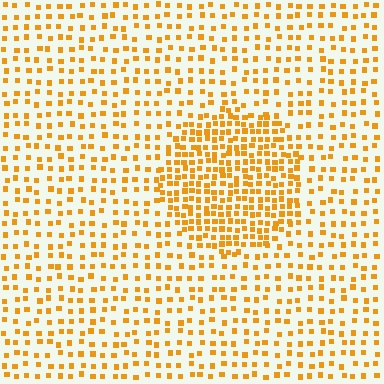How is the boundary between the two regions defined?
The boundary is defined by a change in element density (approximately 2.1x ratio). All elements are the same color, size, and shape.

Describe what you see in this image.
The image contains small orange elements arranged at two different densities. A circle-shaped region is visible where the elements are more densely packed than the surrounding area.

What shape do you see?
I see a circle.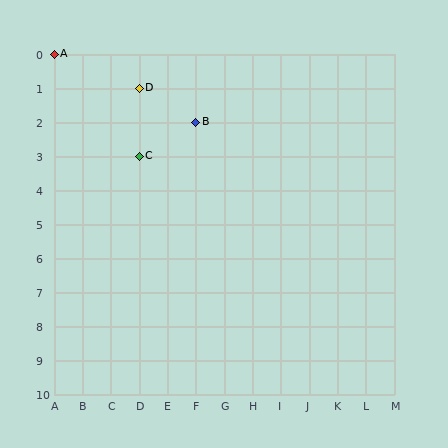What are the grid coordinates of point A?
Point A is at grid coordinates (A, 0).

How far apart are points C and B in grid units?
Points C and B are 2 columns and 1 row apart (about 2.2 grid units diagonally).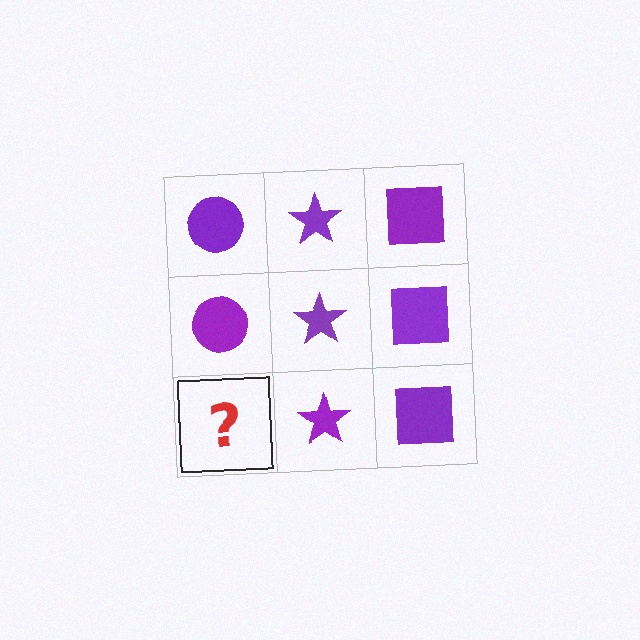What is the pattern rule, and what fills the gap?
The rule is that each column has a consistent shape. The gap should be filled with a purple circle.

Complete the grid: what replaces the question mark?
The question mark should be replaced with a purple circle.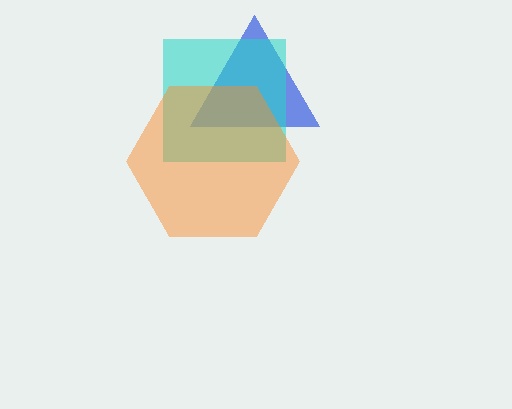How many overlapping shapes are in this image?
There are 3 overlapping shapes in the image.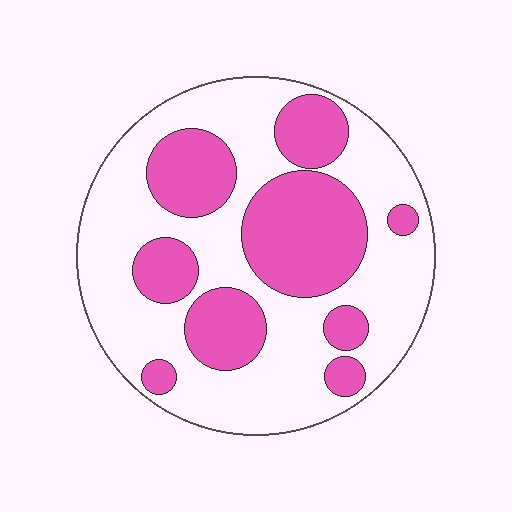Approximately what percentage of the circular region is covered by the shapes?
Approximately 35%.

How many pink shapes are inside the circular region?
9.